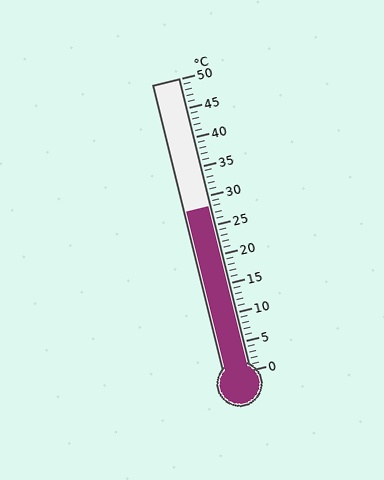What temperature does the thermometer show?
The thermometer shows approximately 28°C.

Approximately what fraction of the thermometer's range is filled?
The thermometer is filled to approximately 55% of its range.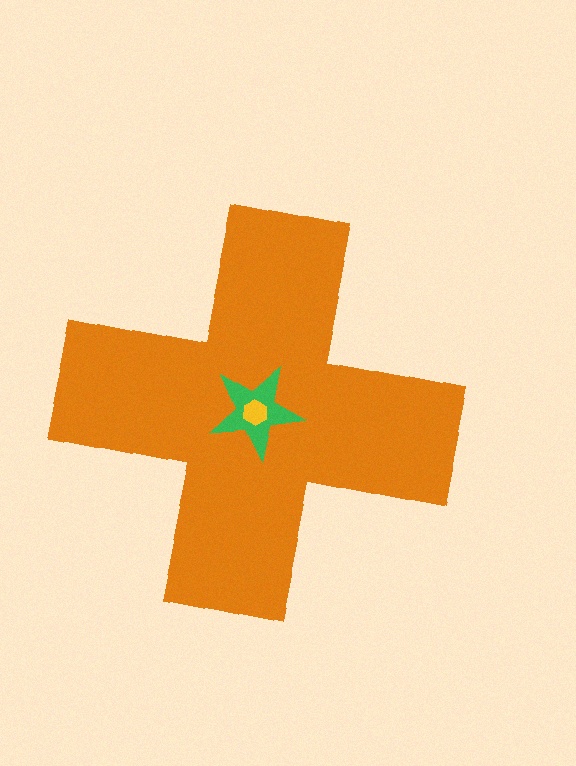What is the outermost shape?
The orange cross.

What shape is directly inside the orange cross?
The green star.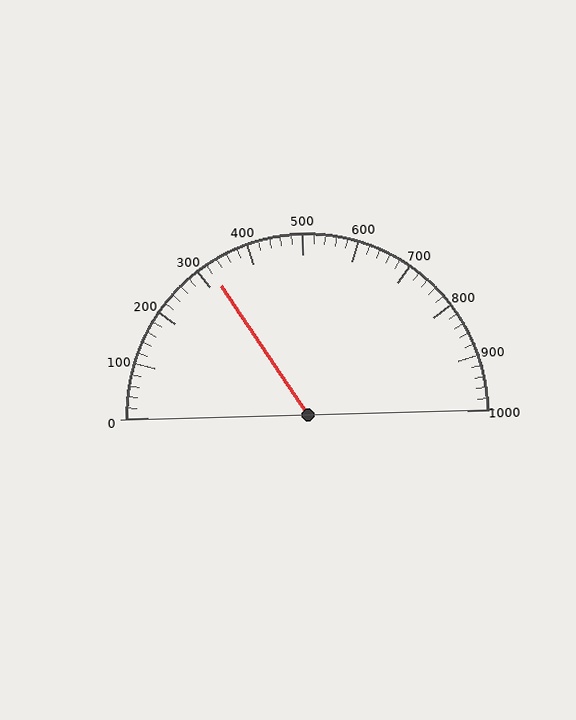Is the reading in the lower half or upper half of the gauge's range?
The reading is in the lower half of the range (0 to 1000).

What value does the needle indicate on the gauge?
The needle indicates approximately 320.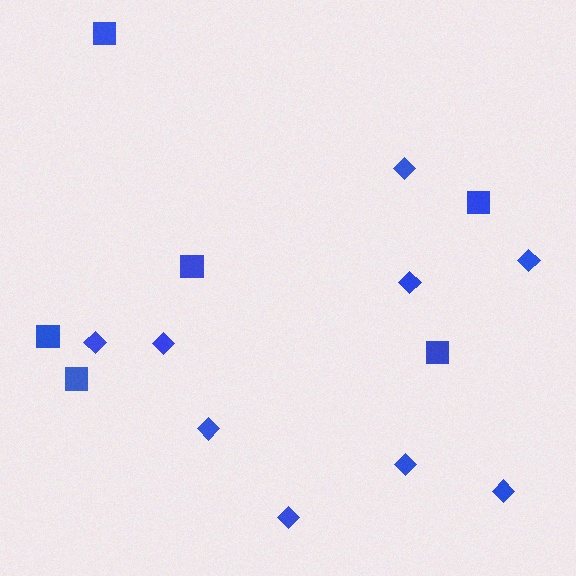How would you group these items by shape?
There are 2 groups: one group of squares (6) and one group of diamonds (9).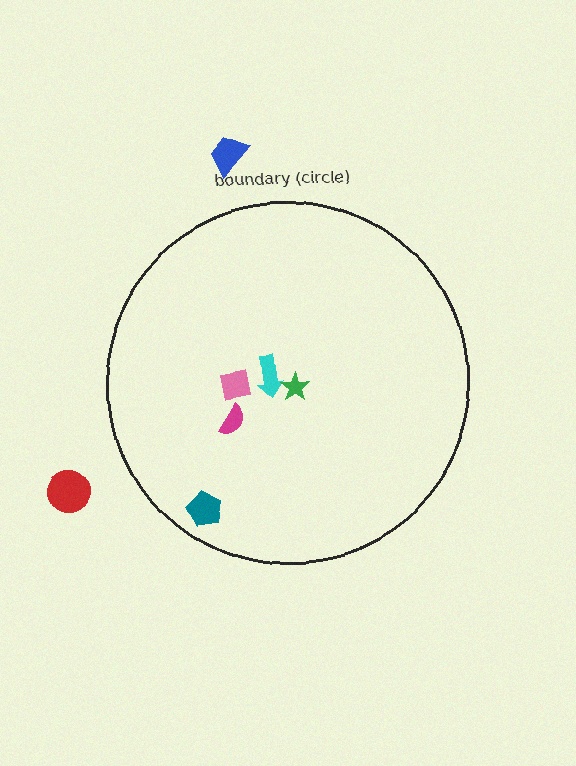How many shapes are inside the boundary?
5 inside, 2 outside.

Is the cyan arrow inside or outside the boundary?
Inside.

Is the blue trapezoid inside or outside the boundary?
Outside.